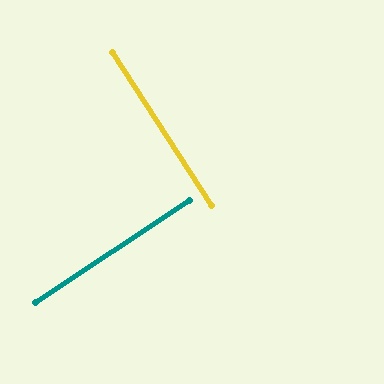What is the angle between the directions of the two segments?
Approximately 89 degrees.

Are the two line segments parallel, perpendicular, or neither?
Perpendicular — they meet at approximately 89°.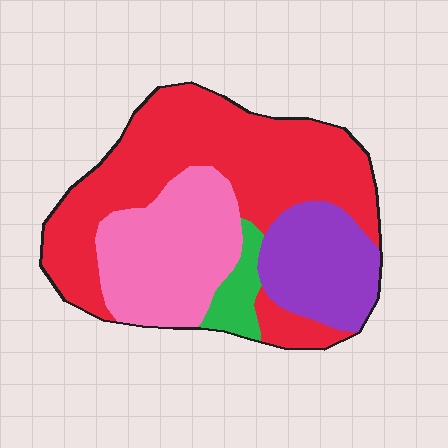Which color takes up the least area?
Green, at roughly 5%.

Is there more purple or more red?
Red.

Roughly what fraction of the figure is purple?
Purple takes up less than a quarter of the figure.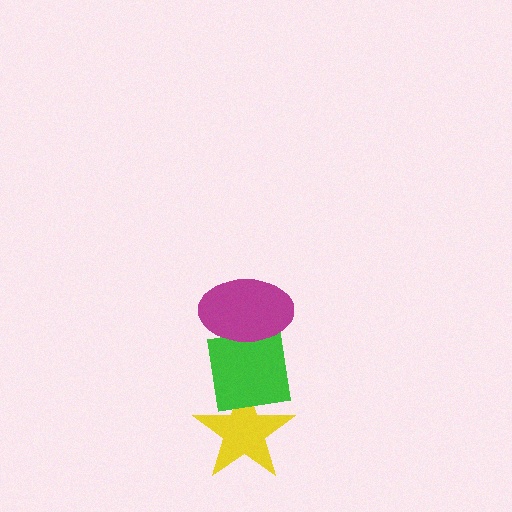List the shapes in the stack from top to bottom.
From top to bottom: the magenta ellipse, the green square, the yellow star.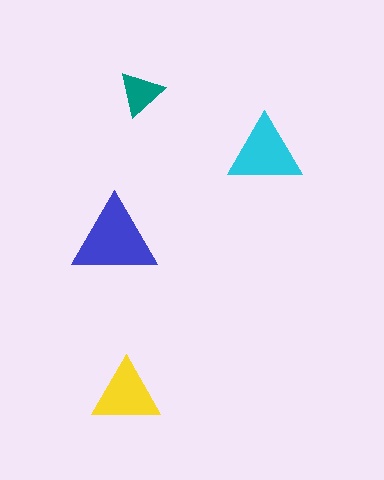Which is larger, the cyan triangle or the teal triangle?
The cyan one.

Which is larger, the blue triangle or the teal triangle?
The blue one.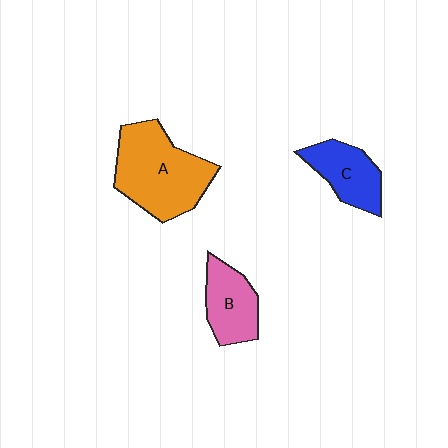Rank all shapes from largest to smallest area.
From largest to smallest: A (orange), C (blue), B (pink).